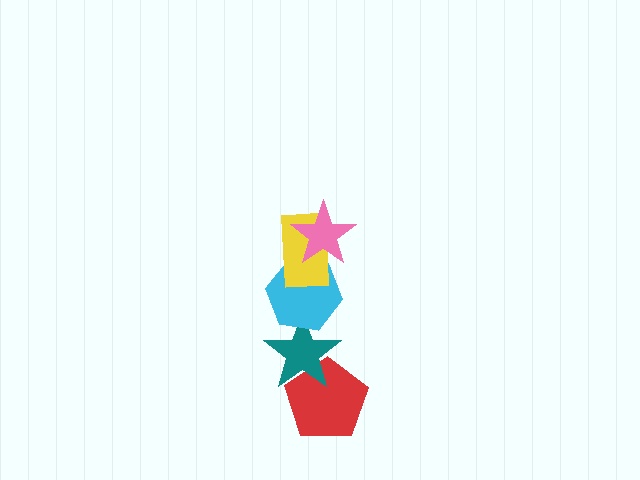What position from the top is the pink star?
The pink star is 1st from the top.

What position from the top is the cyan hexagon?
The cyan hexagon is 3rd from the top.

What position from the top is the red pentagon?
The red pentagon is 5th from the top.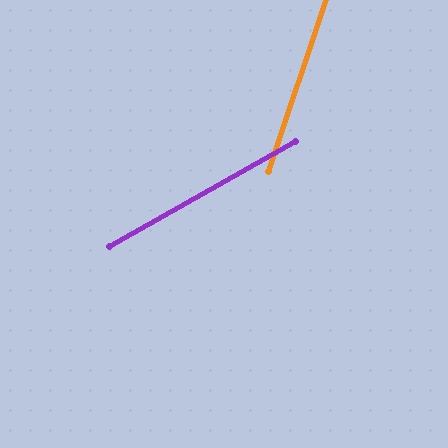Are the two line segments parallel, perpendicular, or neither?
Neither parallel nor perpendicular — they differ by about 42°.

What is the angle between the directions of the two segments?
Approximately 42 degrees.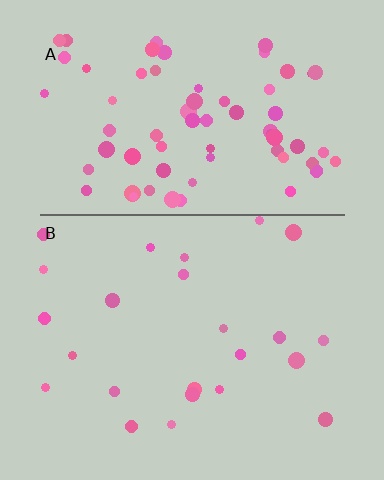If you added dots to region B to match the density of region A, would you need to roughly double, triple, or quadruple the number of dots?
Approximately triple.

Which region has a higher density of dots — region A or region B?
A (the top).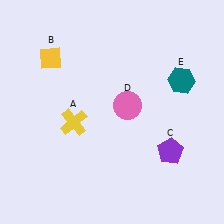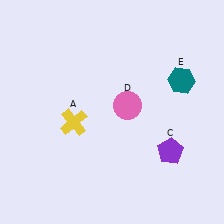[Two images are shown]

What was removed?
The yellow diamond (B) was removed in Image 2.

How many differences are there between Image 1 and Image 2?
There is 1 difference between the two images.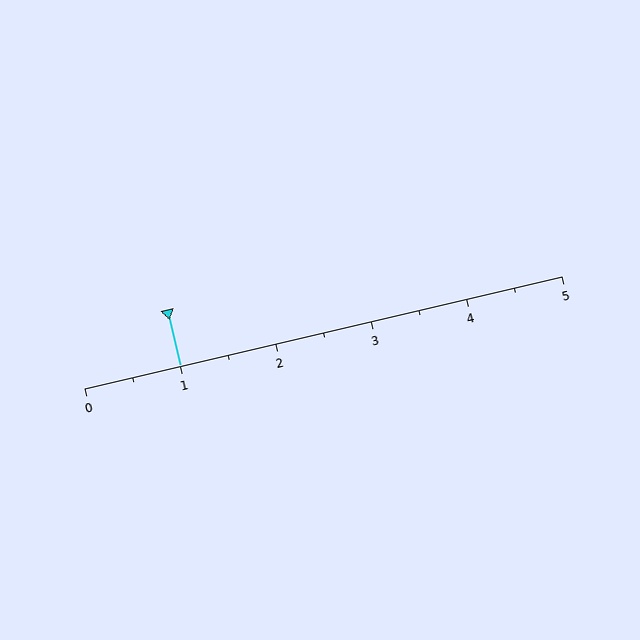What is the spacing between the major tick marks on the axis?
The major ticks are spaced 1 apart.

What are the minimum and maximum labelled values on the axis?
The axis runs from 0 to 5.